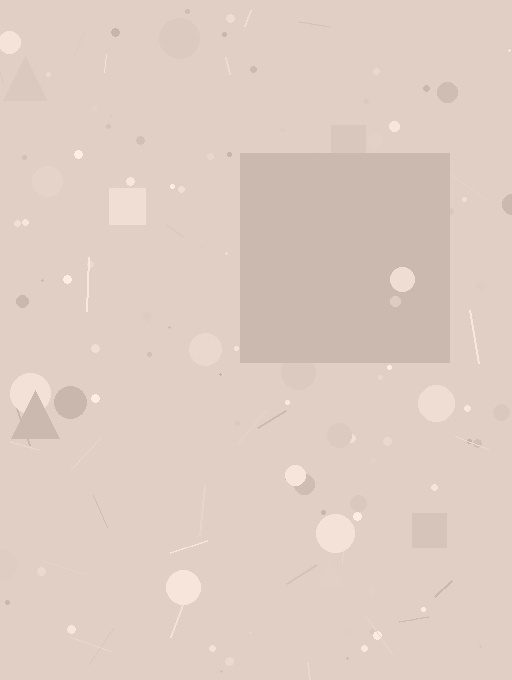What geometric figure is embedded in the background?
A square is embedded in the background.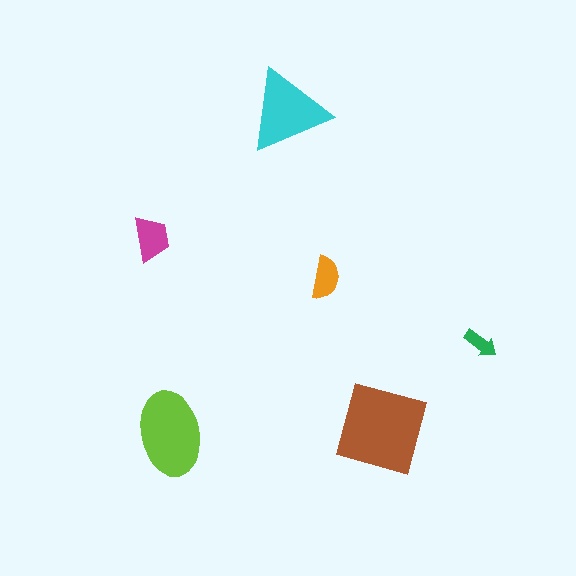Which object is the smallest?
The green arrow.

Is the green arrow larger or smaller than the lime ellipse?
Smaller.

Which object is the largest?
The brown diamond.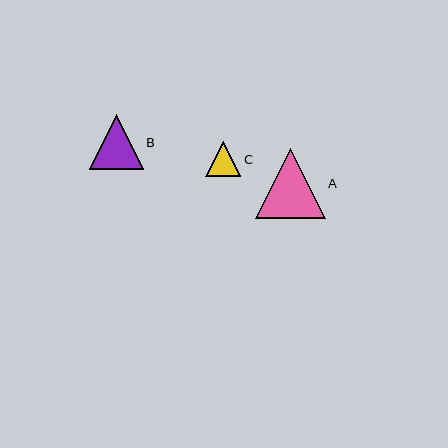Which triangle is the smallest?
Triangle C is the smallest with a size of approximately 35 pixels.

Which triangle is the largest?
Triangle A is the largest with a size of approximately 70 pixels.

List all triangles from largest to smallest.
From largest to smallest: A, B, C.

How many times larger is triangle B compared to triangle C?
Triangle B is approximately 1.6 times the size of triangle C.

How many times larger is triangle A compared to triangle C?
Triangle A is approximately 2.0 times the size of triangle C.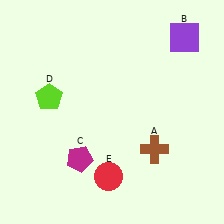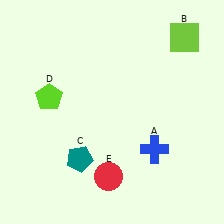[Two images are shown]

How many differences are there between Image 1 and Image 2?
There are 3 differences between the two images.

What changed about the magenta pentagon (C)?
In Image 1, C is magenta. In Image 2, it changed to teal.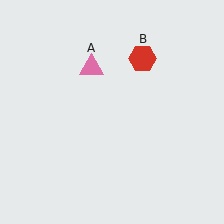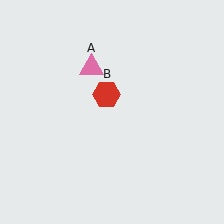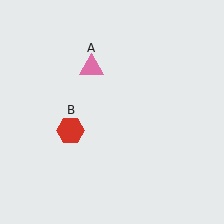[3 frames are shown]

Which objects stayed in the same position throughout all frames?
Pink triangle (object A) remained stationary.